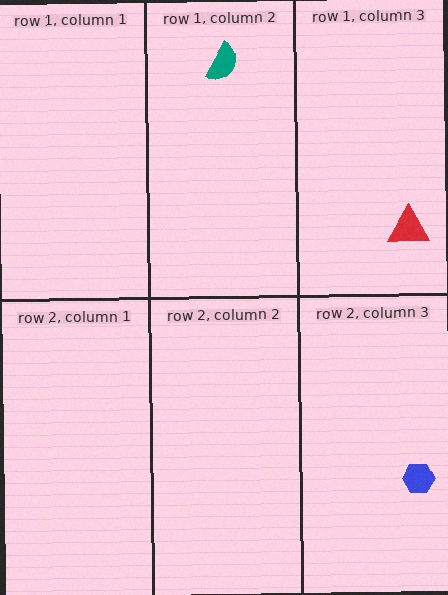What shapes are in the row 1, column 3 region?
The red triangle.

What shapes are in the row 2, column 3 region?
The blue hexagon.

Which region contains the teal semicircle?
The row 1, column 2 region.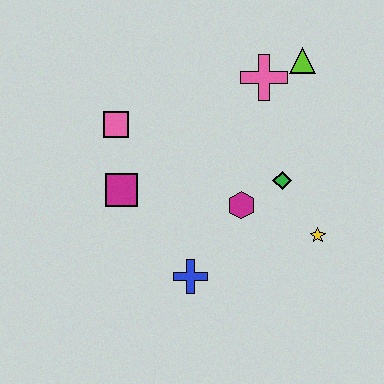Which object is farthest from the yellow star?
The pink square is farthest from the yellow star.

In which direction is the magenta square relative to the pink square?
The magenta square is below the pink square.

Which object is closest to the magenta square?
The pink square is closest to the magenta square.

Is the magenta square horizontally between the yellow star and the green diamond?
No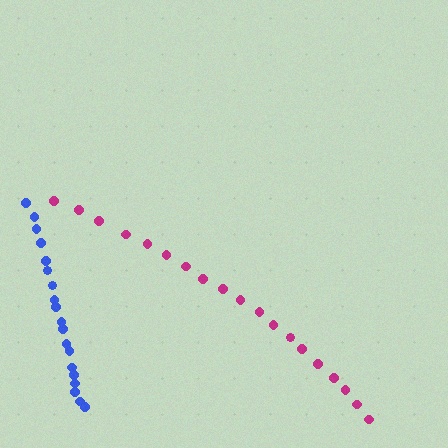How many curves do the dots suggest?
There are 2 distinct paths.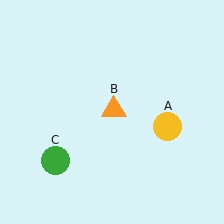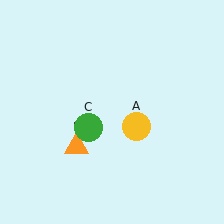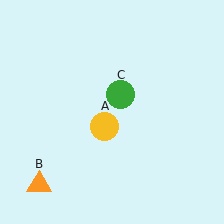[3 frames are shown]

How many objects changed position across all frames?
3 objects changed position: yellow circle (object A), orange triangle (object B), green circle (object C).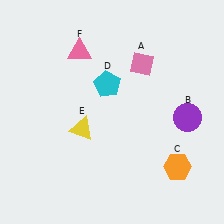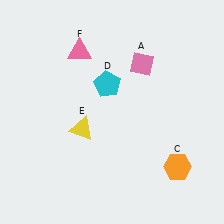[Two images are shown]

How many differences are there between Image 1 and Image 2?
There is 1 difference between the two images.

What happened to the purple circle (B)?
The purple circle (B) was removed in Image 2. It was in the bottom-right area of Image 1.